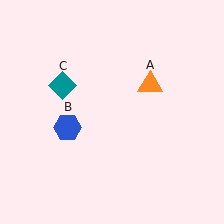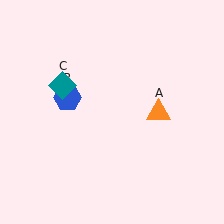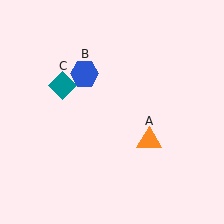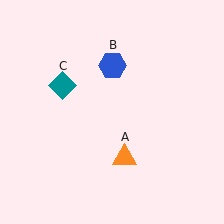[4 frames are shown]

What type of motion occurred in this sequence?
The orange triangle (object A), blue hexagon (object B) rotated clockwise around the center of the scene.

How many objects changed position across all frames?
2 objects changed position: orange triangle (object A), blue hexagon (object B).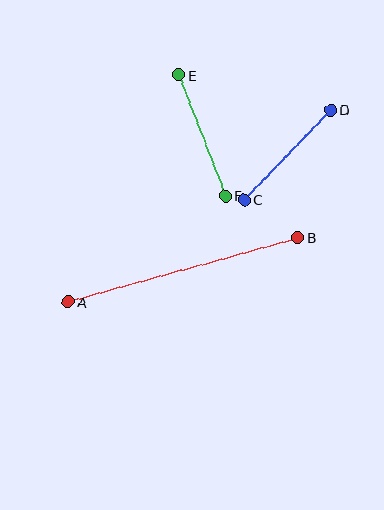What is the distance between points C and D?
The distance is approximately 125 pixels.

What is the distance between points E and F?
The distance is approximately 130 pixels.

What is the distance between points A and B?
The distance is approximately 238 pixels.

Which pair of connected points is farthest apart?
Points A and B are farthest apart.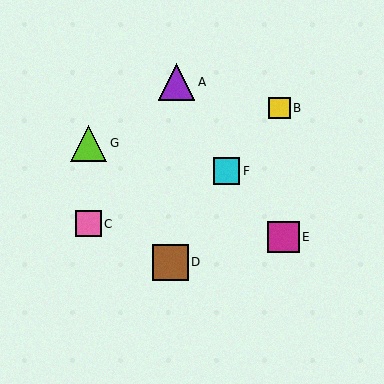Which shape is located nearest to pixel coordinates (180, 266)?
The brown square (labeled D) at (170, 263) is nearest to that location.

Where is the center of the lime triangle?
The center of the lime triangle is at (89, 143).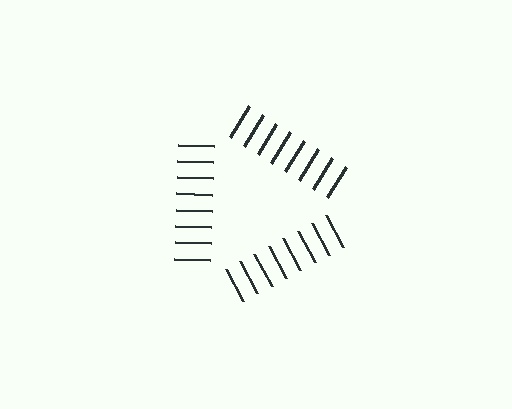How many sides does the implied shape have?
3 sides — the line-ends trace a triangle.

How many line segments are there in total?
24 — 8 along each of the 3 edges.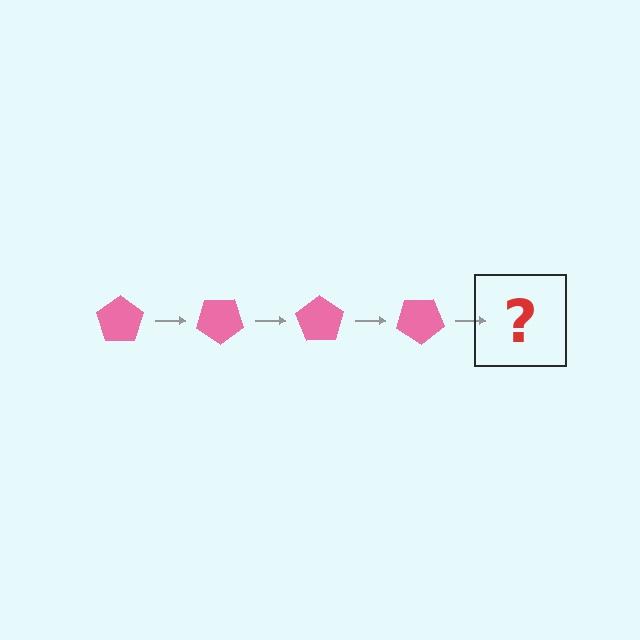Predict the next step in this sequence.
The next step is a pink pentagon rotated 140 degrees.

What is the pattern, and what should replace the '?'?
The pattern is that the pentagon rotates 35 degrees each step. The '?' should be a pink pentagon rotated 140 degrees.